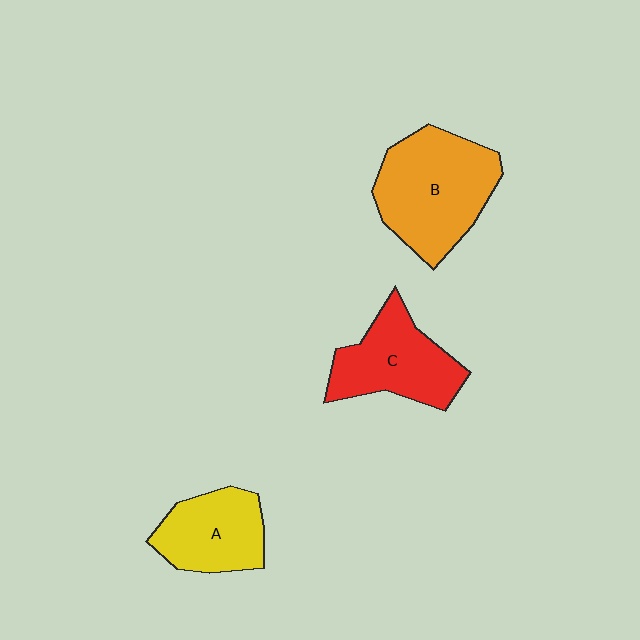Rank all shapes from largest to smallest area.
From largest to smallest: B (orange), C (red), A (yellow).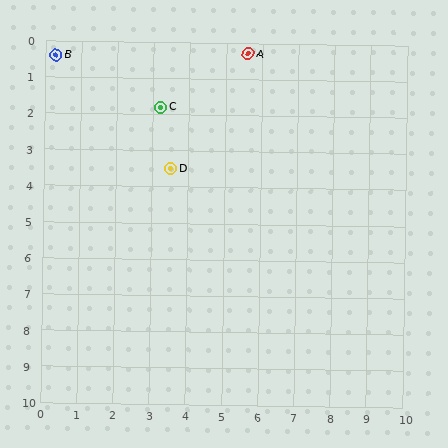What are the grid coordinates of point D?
Point D is at approximately (3.5, 3.5).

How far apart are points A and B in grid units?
Points A and B are about 5.3 grid units apart.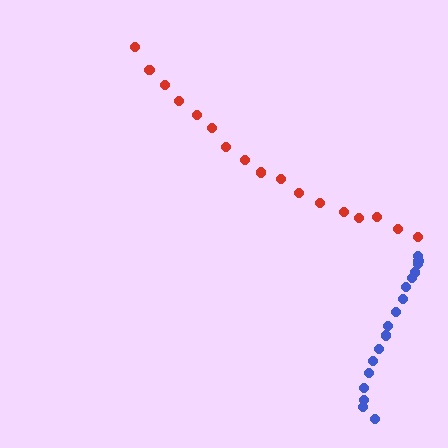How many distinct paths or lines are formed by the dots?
There are 2 distinct paths.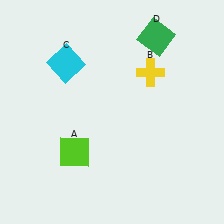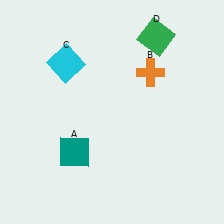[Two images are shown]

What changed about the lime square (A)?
In Image 1, A is lime. In Image 2, it changed to teal.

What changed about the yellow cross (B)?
In Image 1, B is yellow. In Image 2, it changed to orange.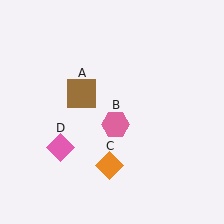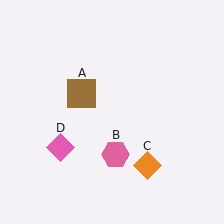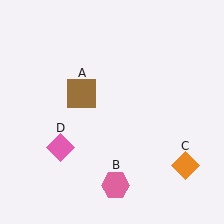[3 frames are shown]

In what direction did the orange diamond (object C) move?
The orange diamond (object C) moved right.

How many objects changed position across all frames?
2 objects changed position: pink hexagon (object B), orange diamond (object C).